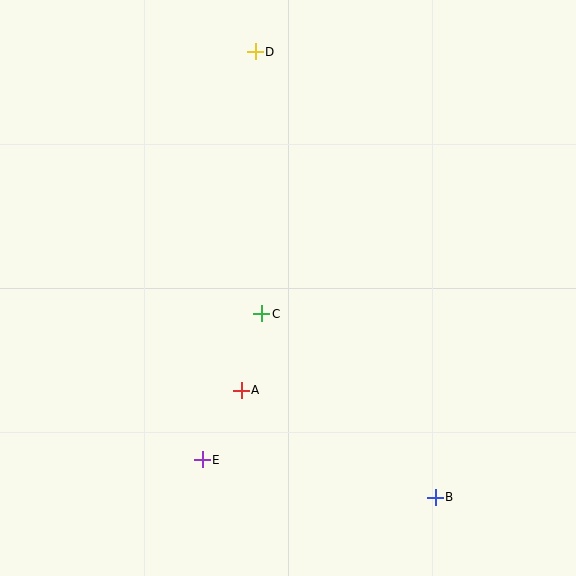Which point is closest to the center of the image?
Point C at (262, 314) is closest to the center.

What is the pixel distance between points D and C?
The distance between D and C is 262 pixels.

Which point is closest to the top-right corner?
Point D is closest to the top-right corner.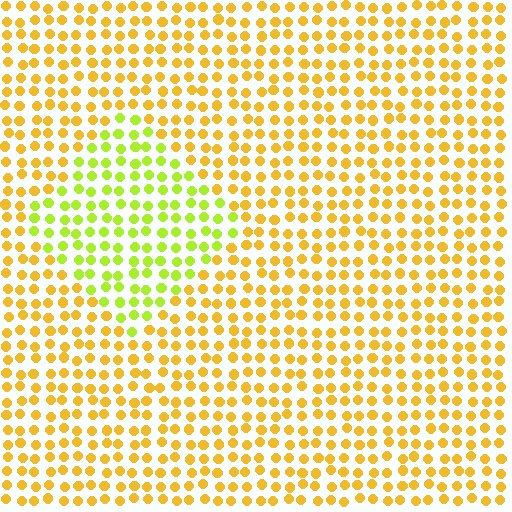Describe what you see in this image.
The image is filled with small yellow elements in a uniform arrangement. A diamond-shaped region is visible where the elements are tinted to a slightly different hue, forming a subtle color boundary.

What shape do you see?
I see a diamond.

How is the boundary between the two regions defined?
The boundary is defined purely by a slight shift in hue (about 38 degrees). Spacing, size, and orientation are identical on both sides.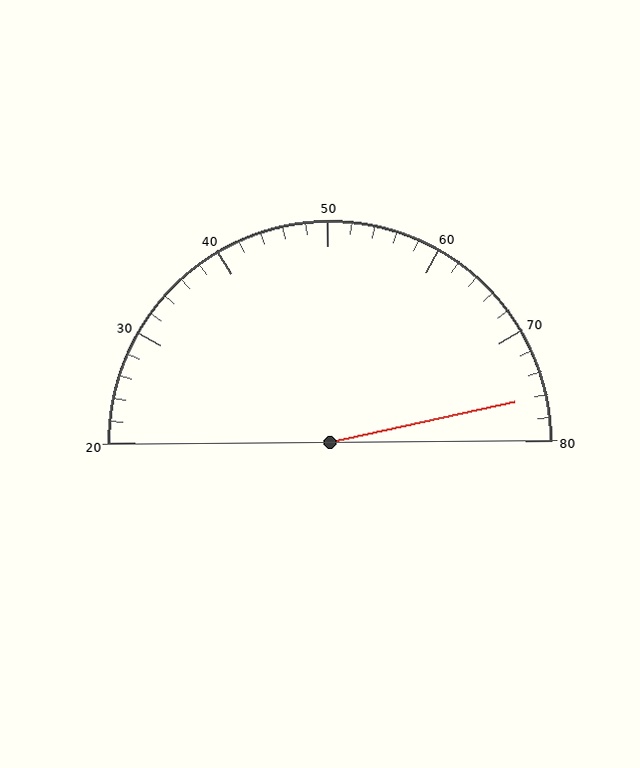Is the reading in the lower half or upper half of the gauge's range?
The reading is in the upper half of the range (20 to 80).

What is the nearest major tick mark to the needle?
The nearest major tick mark is 80.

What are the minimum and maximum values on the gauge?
The gauge ranges from 20 to 80.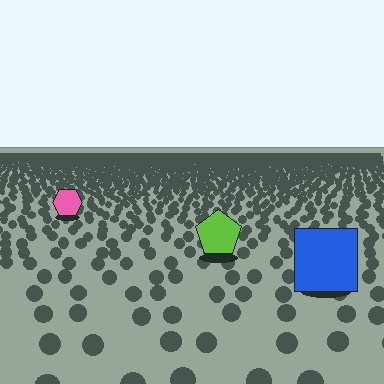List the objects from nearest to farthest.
From nearest to farthest: the blue square, the lime pentagon, the pink hexagon.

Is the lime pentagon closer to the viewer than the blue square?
No. The blue square is closer — you can tell from the texture gradient: the ground texture is coarser near it.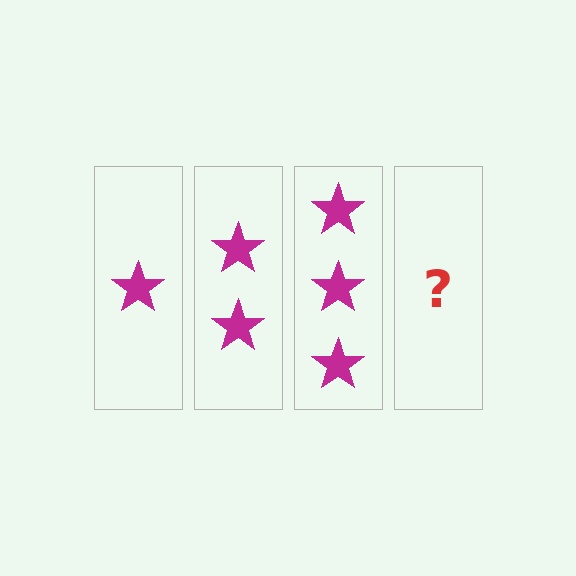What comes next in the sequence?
The next element should be 4 stars.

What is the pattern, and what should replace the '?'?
The pattern is that each step adds one more star. The '?' should be 4 stars.